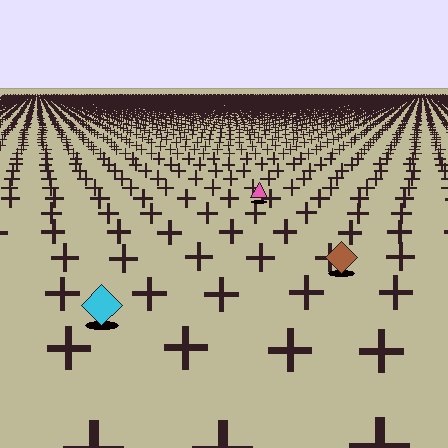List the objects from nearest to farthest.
From nearest to farthest: the cyan diamond, the brown diamond, the pink triangle.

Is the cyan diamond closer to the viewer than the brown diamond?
Yes. The cyan diamond is closer — you can tell from the texture gradient: the ground texture is coarser near it.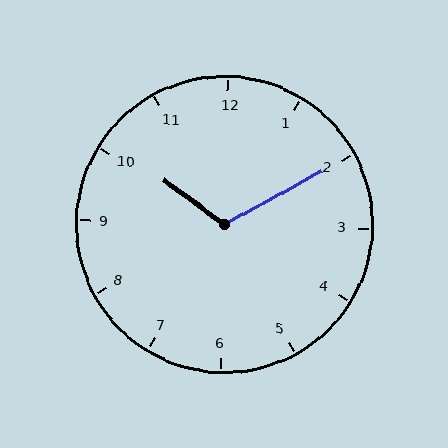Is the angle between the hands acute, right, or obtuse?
It is obtuse.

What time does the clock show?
10:10.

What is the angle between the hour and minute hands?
Approximately 115 degrees.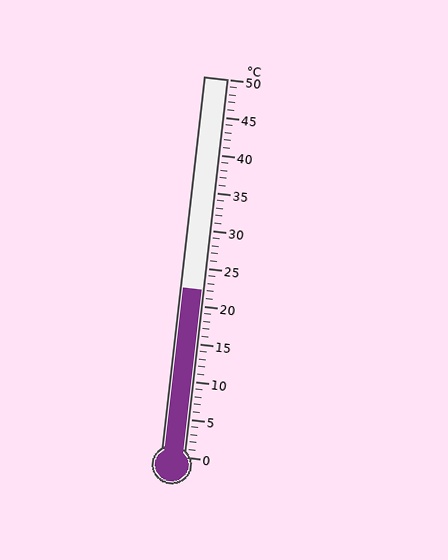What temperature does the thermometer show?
The thermometer shows approximately 22°C.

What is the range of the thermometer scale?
The thermometer scale ranges from 0°C to 50°C.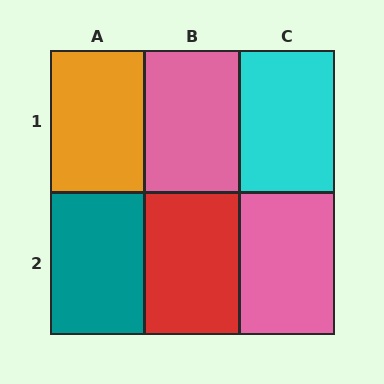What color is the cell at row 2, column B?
Red.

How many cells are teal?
1 cell is teal.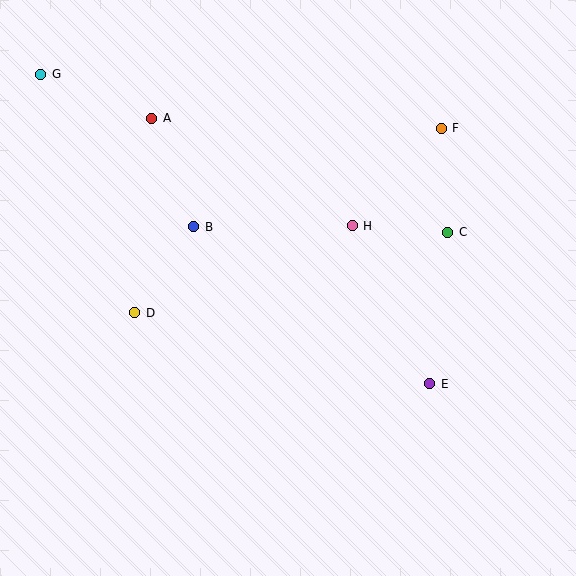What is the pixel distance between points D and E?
The distance between D and E is 303 pixels.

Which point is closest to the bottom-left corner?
Point D is closest to the bottom-left corner.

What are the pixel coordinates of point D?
Point D is at (135, 313).